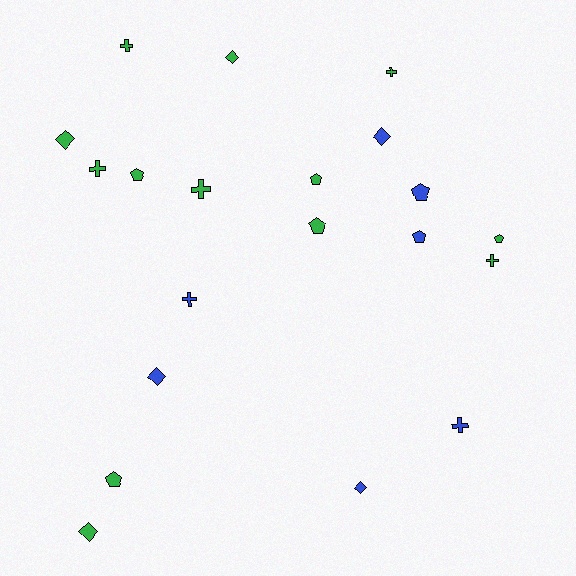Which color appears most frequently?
Green, with 13 objects.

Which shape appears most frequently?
Pentagon, with 7 objects.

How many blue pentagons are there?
There are 2 blue pentagons.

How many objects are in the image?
There are 20 objects.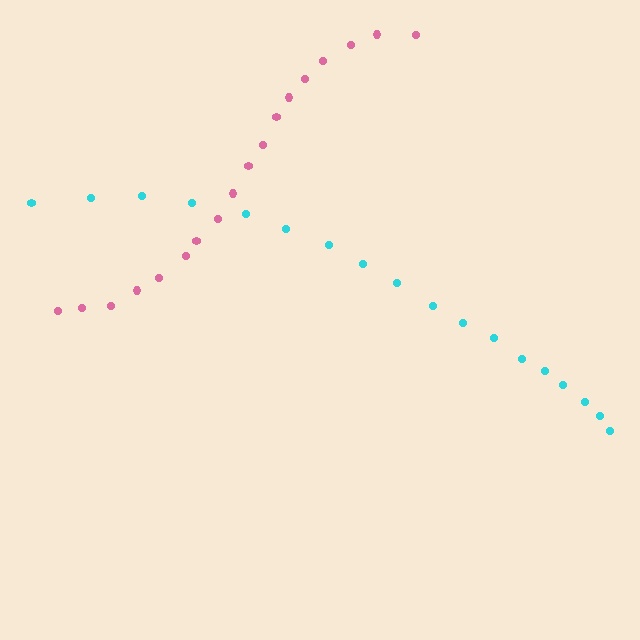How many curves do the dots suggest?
There are 2 distinct paths.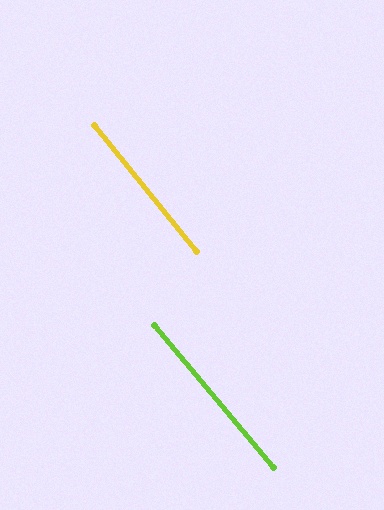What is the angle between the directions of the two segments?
Approximately 1 degree.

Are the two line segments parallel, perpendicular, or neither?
Parallel — their directions differ by only 0.8°.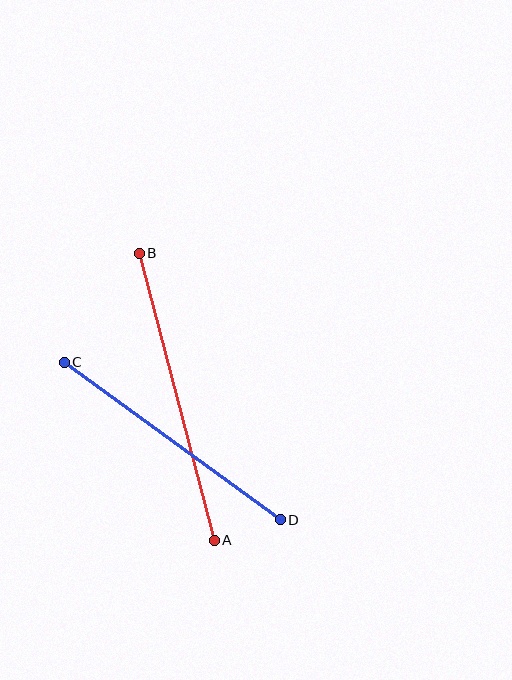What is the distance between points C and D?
The distance is approximately 267 pixels.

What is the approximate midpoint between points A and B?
The midpoint is at approximately (177, 397) pixels.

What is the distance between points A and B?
The distance is approximately 297 pixels.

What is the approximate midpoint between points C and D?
The midpoint is at approximately (172, 441) pixels.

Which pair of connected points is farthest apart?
Points A and B are farthest apart.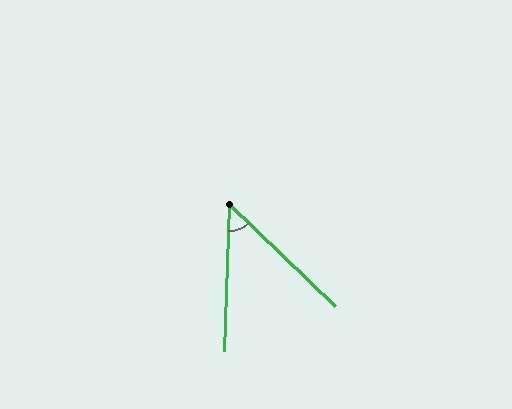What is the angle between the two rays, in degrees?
Approximately 48 degrees.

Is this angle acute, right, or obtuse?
It is acute.